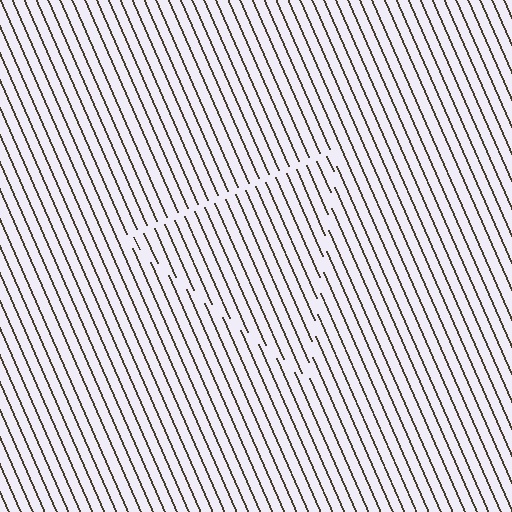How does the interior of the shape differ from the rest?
The interior of the shape contains the same grating, shifted by half a period — the contour is defined by the phase discontinuity where line-ends from the inner and outer gratings abut.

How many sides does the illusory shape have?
3 sides — the line-ends trace a triangle.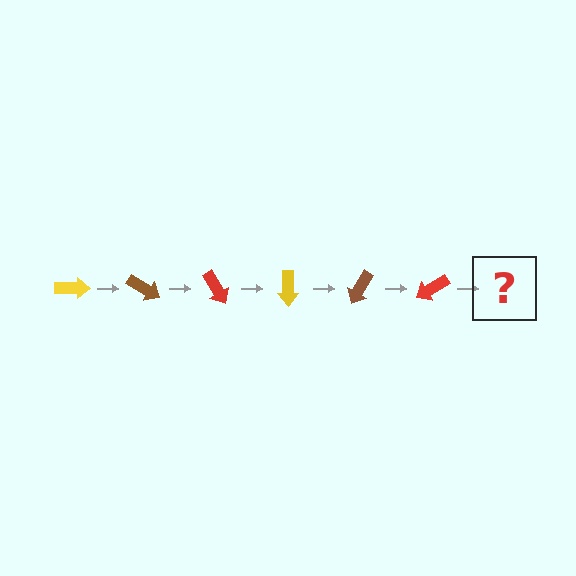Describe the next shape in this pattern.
It should be a yellow arrow, rotated 180 degrees from the start.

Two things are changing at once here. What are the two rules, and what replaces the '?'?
The two rules are that it rotates 30 degrees each step and the color cycles through yellow, brown, and red. The '?' should be a yellow arrow, rotated 180 degrees from the start.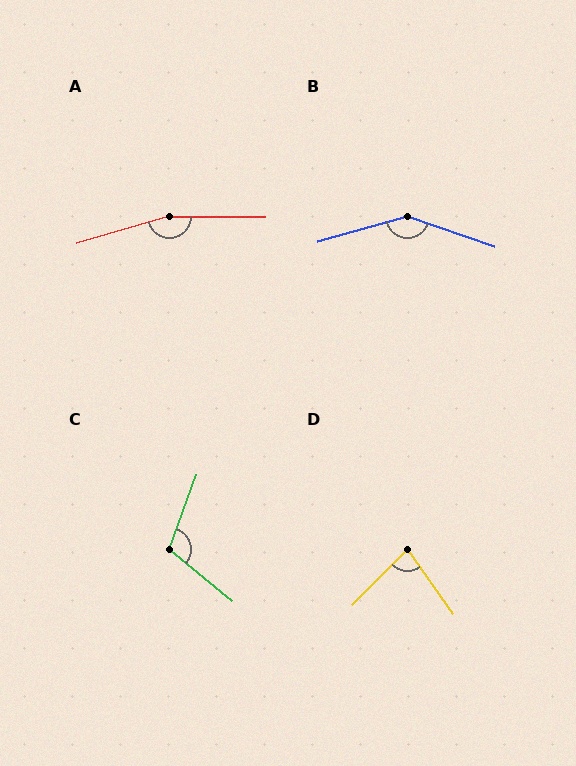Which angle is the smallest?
D, at approximately 80 degrees.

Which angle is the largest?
A, at approximately 164 degrees.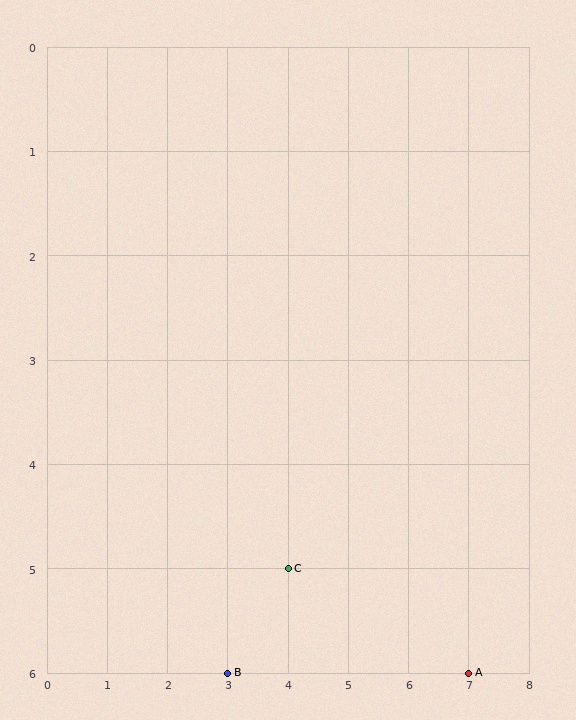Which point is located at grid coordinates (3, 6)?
Point B is at (3, 6).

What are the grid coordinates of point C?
Point C is at grid coordinates (4, 5).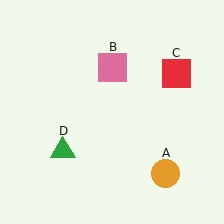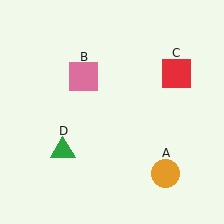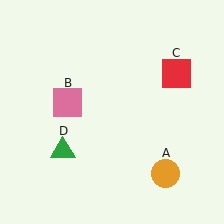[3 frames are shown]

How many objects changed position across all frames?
1 object changed position: pink square (object B).